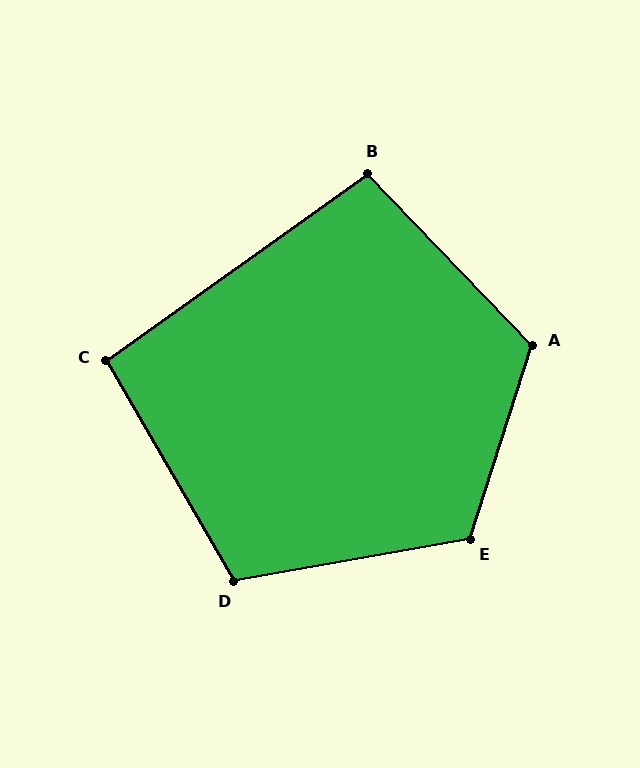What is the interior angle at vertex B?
Approximately 98 degrees (obtuse).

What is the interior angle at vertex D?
Approximately 110 degrees (obtuse).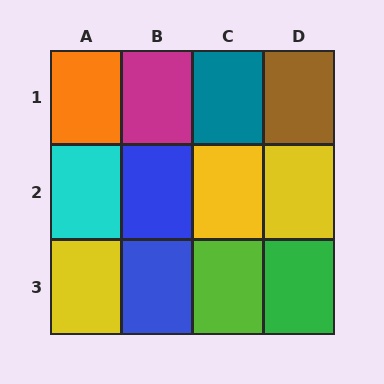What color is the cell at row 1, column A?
Orange.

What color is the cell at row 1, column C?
Teal.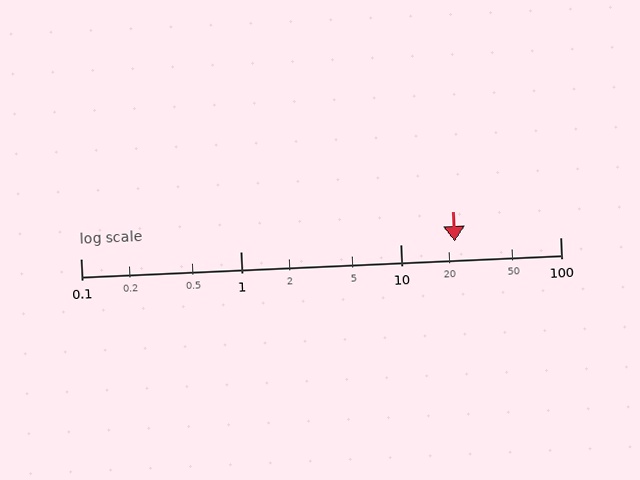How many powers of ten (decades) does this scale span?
The scale spans 3 decades, from 0.1 to 100.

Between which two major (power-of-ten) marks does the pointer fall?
The pointer is between 10 and 100.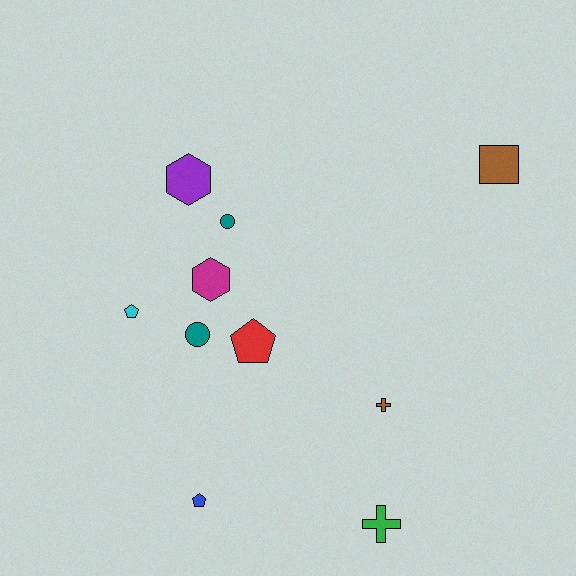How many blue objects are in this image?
There is 1 blue object.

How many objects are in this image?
There are 10 objects.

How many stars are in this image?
There are no stars.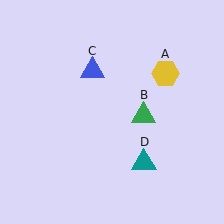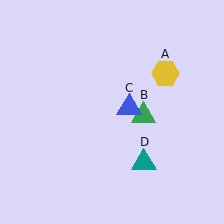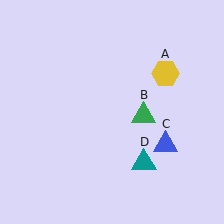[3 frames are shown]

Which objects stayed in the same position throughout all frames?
Yellow hexagon (object A) and green triangle (object B) and teal triangle (object D) remained stationary.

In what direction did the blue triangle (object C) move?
The blue triangle (object C) moved down and to the right.